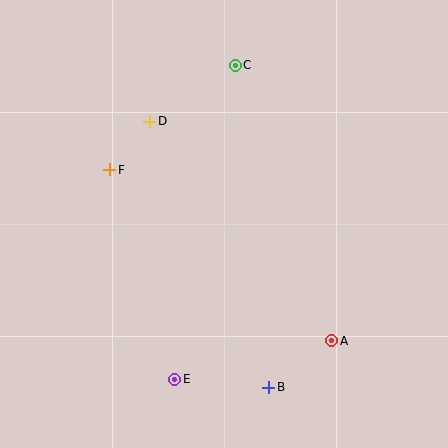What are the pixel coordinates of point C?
Point C is at (235, 65).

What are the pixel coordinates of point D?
Point D is at (150, 121).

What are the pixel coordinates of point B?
Point B is at (269, 387).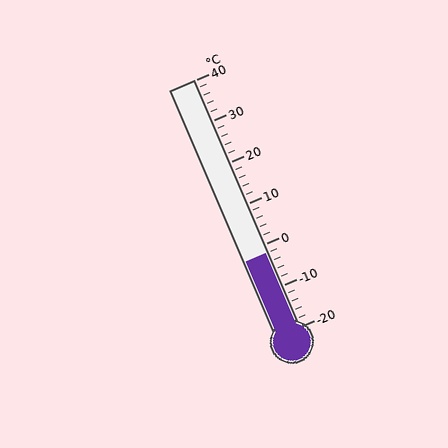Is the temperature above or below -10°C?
The temperature is above -10°C.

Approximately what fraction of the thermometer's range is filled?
The thermometer is filled to approximately 30% of its range.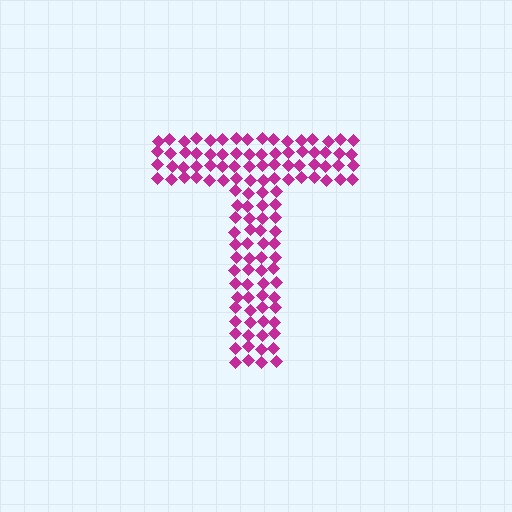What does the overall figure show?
The overall figure shows the letter T.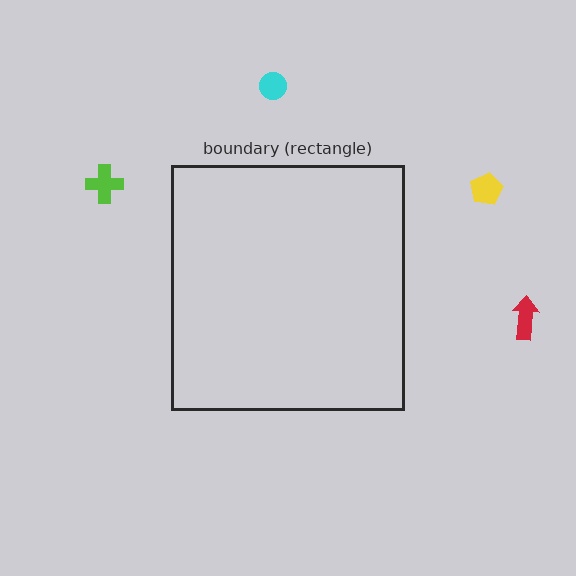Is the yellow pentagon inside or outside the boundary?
Outside.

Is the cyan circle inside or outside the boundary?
Outside.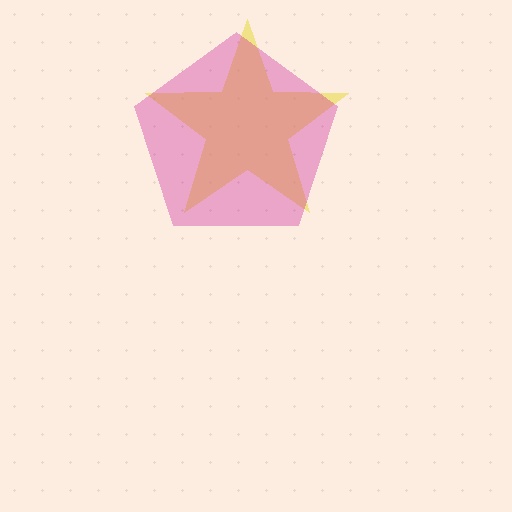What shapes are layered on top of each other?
The layered shapes are: a yellow star, a magenta pentagon.